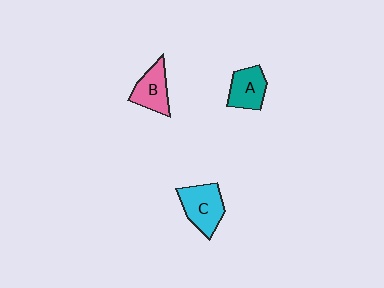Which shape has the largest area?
Shape C (cyan).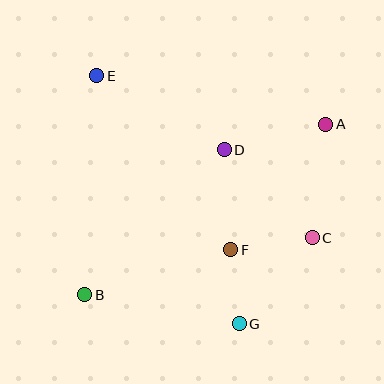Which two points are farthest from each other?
Points A and B are farthest from each other.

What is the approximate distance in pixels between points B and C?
The distance between B and C is approximately 235 pixels.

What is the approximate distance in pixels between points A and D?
The distance between A and D is approximately 104 pixels.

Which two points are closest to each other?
Points F and G are closest to each other.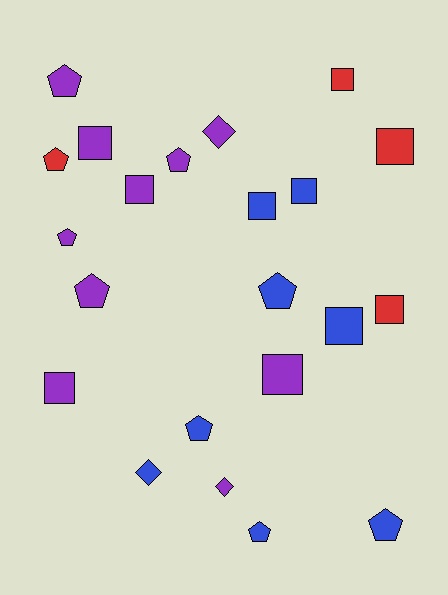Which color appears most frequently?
Purple, with 10 objects.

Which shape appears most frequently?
Square, with 10 objects.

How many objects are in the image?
There are 22 objects.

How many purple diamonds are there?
There are 2 purple diamonds.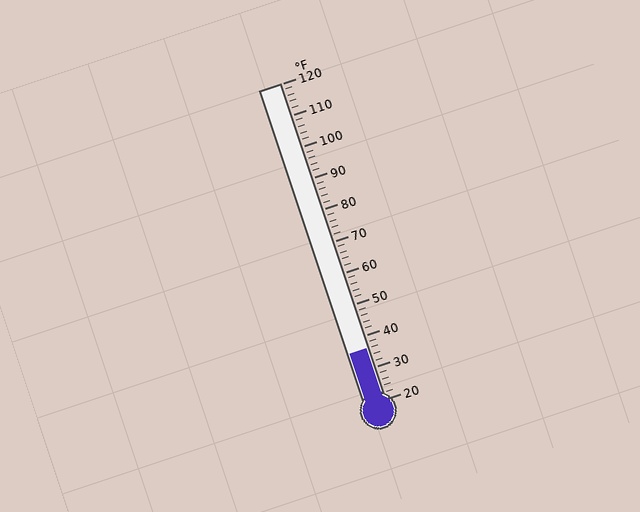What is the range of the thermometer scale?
The thermometer scale ranges from 20°F to 120°F.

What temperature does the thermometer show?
The thermometer shows approximately 36°F.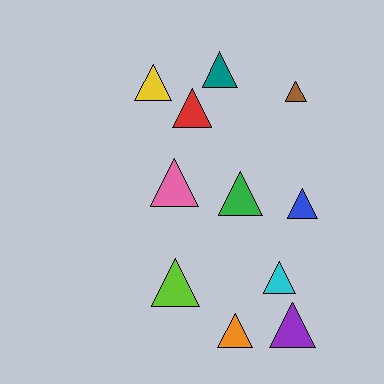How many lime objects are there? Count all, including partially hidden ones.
There is 1 lime object.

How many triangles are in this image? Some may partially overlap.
There are 11 triangles.